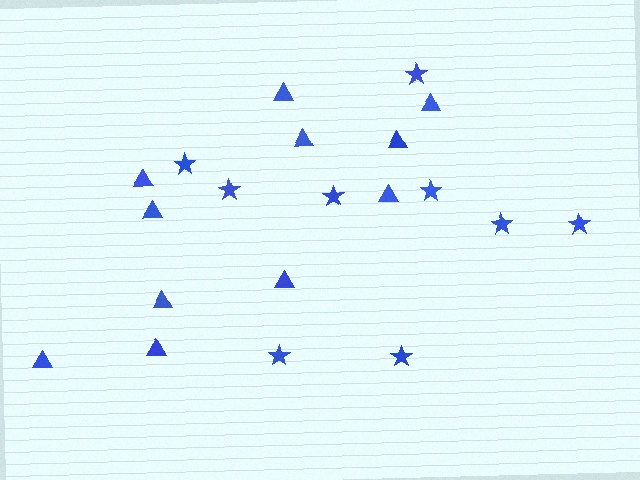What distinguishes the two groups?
There are 2 groups: one group of triangles (11) and one group of stars (9).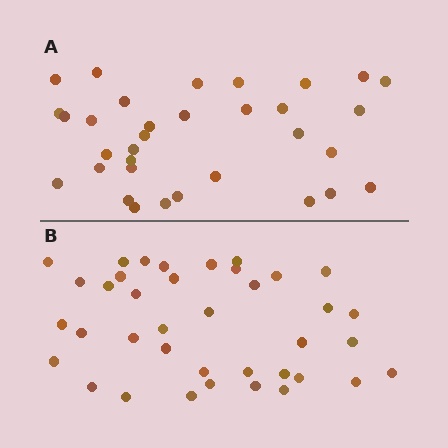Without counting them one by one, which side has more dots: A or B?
Region B (the bottom region) has more dots.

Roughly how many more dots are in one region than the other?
Region B has about 5 more dots than region A.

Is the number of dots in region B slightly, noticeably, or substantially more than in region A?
Region B has only slightly more — the two regions are fairly close. The ratio is roughly 1.2 to 1.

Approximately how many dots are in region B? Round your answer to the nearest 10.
About 40 dots. (The exact count is 38, which rounds to 40.)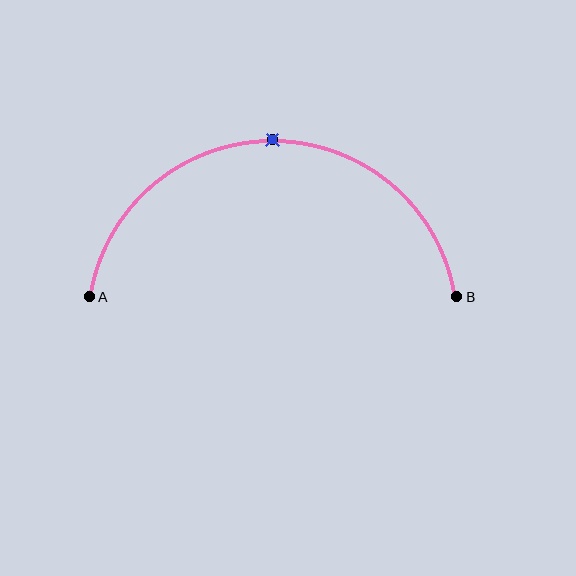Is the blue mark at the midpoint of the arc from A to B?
Yes. The blue mark lies on the arc at equal arc-length from both A and B — it is the arc midpoint.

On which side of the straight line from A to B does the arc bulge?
The arc bulges above the straight line connecting A and B.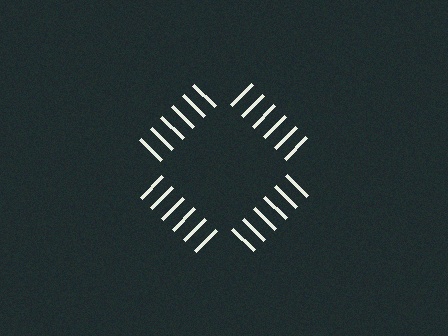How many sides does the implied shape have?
4 sides — the line-ends trace a square.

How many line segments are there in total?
24 — 6 along each of the 4 edges.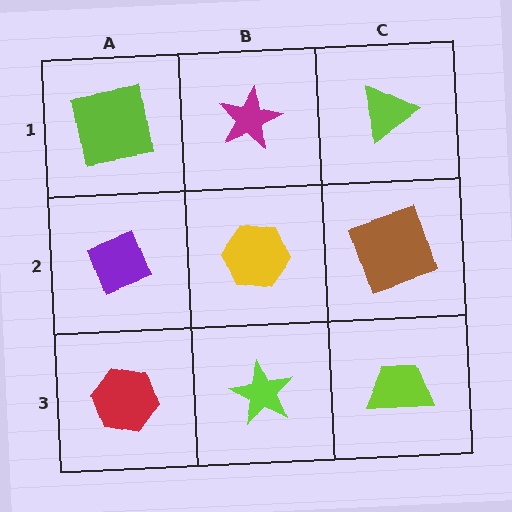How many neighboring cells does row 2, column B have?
4.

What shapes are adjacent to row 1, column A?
A purple diamond (row 2, column A), a magenta star (row 1, column B).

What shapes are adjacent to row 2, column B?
A magenta star (row 1, column B), a lime star (row 3, column B), a purple diamond (row 2, column A), a brown square (row 2, column C).